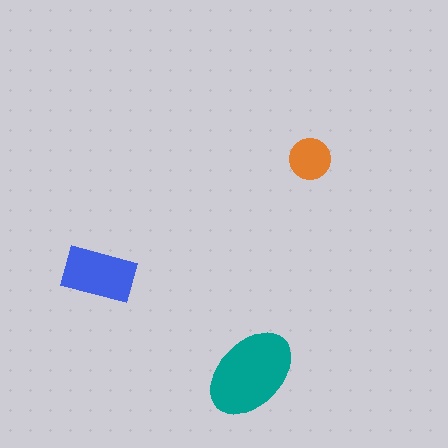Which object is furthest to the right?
The orange circle is rightmost.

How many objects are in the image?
There are 3 objects in the image.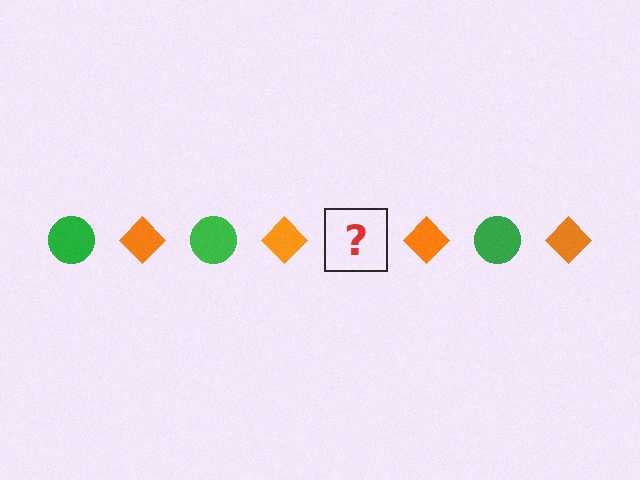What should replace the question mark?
The question mark should be replaced with a green circle.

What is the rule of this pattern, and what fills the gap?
The rule is that the pattern alternates between green circle and orange diamond. The gap should be filled with a green circle.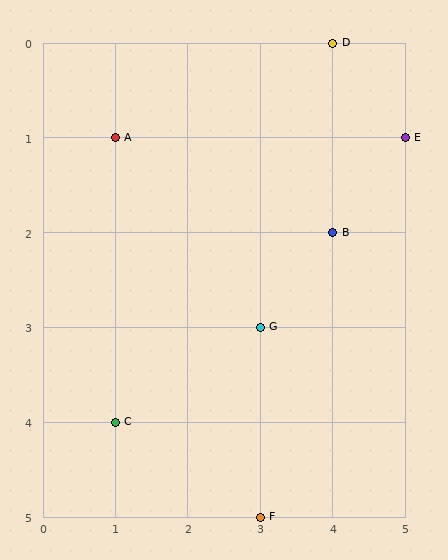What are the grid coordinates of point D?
Point D is at grid coordinates (4, 0).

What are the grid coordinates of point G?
Point G is at grid coordinates (3, 3).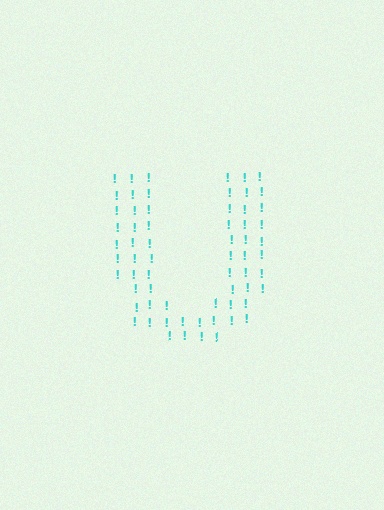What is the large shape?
The large shape is the letter U.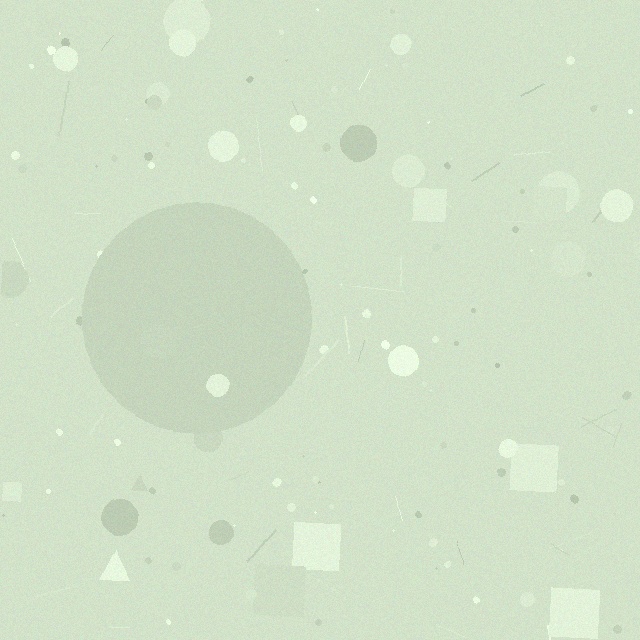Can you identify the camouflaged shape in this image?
The camouflaged shape is a circle.